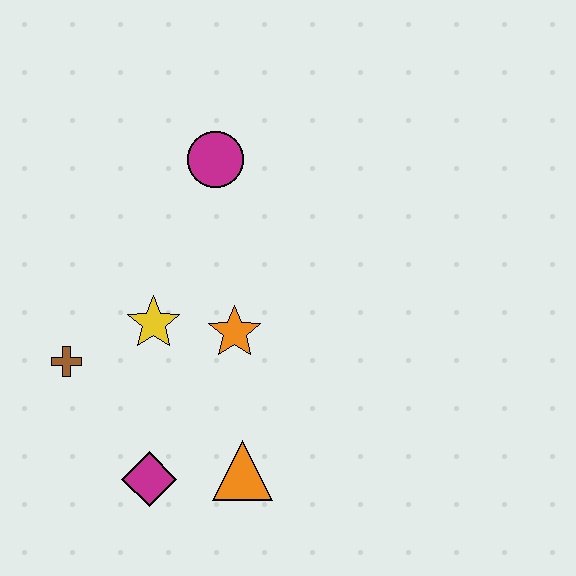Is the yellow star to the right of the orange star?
No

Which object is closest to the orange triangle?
The magenta diamond is closest to the orange triangle.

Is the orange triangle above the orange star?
No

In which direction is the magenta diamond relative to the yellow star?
The magenta diamond is below the yellow star.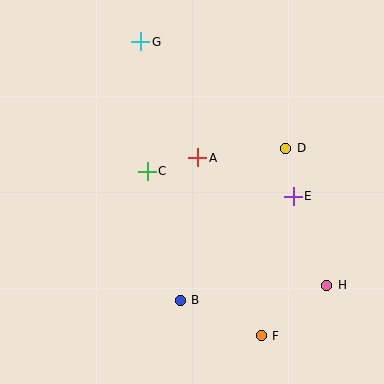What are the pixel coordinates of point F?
Point F is at (261, 336).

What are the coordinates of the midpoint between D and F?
The midpoint between D and F is at (273, 242).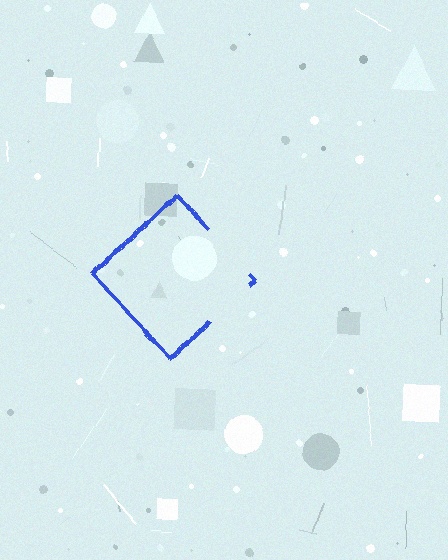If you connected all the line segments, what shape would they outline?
They would outline a diamond.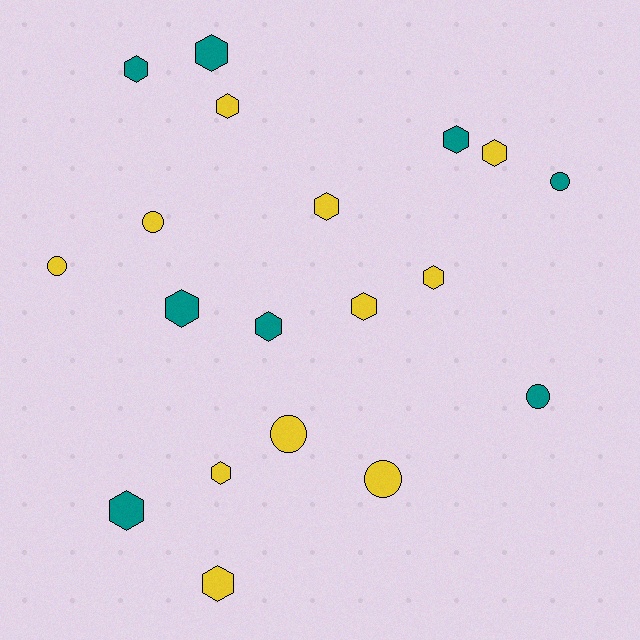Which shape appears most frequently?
Hexagon, with 13 objects.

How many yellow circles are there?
There are 4 yellow circles.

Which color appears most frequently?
Yellow, with 11 objects.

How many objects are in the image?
There are 19 objects.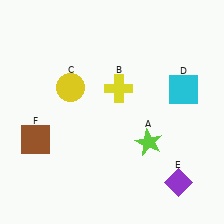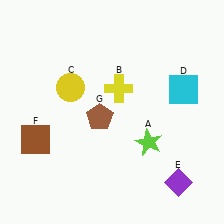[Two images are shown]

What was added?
A brown pentagon (G) was added in Image 2.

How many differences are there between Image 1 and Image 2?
There is 1 difference between the two images.